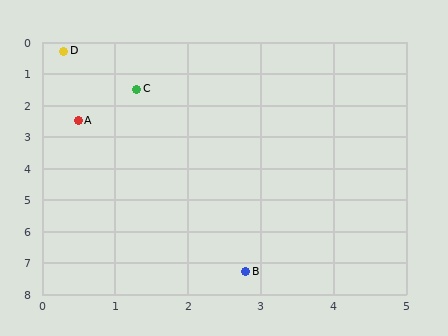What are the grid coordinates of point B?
Point B is at approximately (2.8, 7.3).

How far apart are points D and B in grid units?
Points D and B are about 7.4 grid units apart.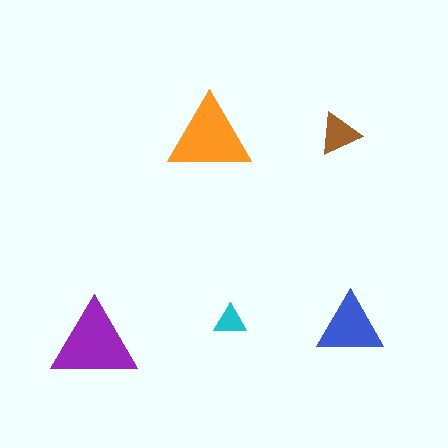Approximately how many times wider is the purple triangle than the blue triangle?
About 1.5 times wider.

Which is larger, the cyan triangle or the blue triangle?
The blue one.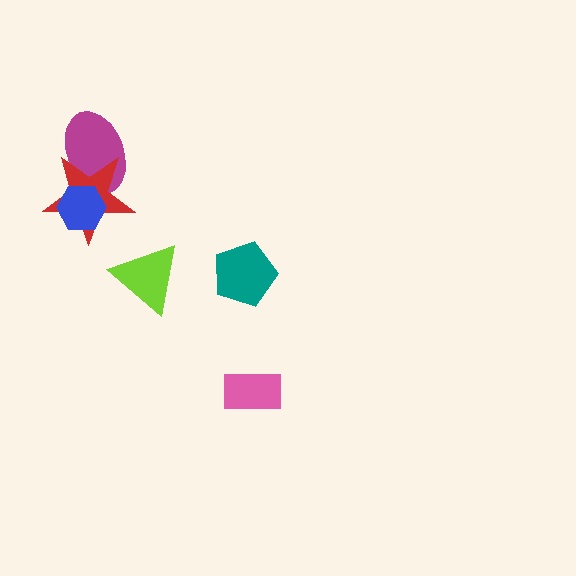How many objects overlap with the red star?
2 objects overlap with the red star.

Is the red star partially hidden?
Yes, it is partially covered by another shape.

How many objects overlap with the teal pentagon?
0 objects overlap with the teal pentagon.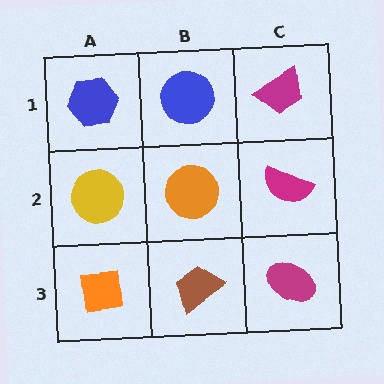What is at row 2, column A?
A yellow circle.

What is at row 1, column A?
A blue hexagon.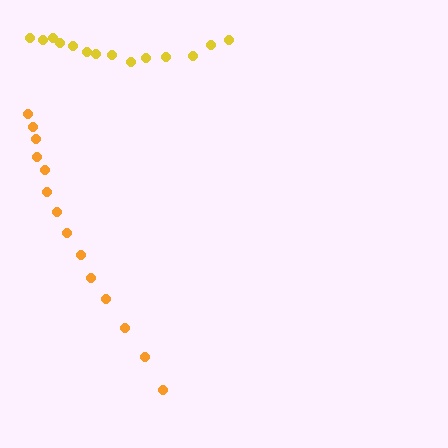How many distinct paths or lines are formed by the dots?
There are 2 distinct paths.